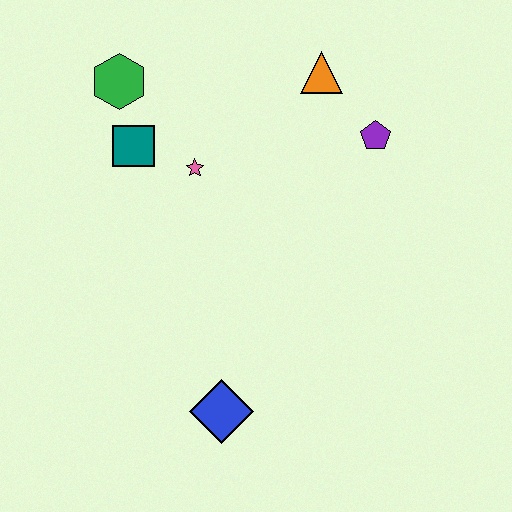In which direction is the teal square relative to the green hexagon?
The teal square is below the green hexagon.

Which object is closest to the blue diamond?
The pink star is closest to the blue diamond.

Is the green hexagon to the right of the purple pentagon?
No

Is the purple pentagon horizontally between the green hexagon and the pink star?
No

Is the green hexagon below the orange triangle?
Yes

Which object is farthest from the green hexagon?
The blue diamond is farthest from the green hexagon.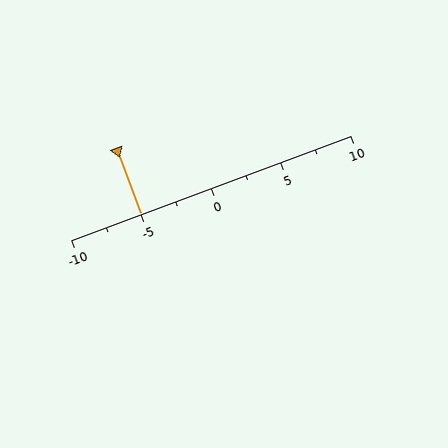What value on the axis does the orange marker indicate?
The marker indicates approximately -5.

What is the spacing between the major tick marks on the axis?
The major ticks are spaced 5 apart.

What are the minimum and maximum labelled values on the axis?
The axis runs from -10 to 10.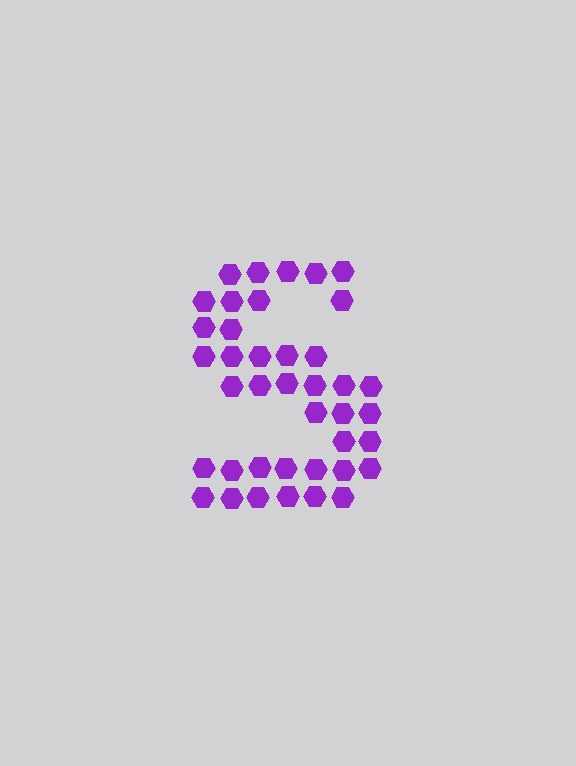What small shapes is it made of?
It is made of small hexagons.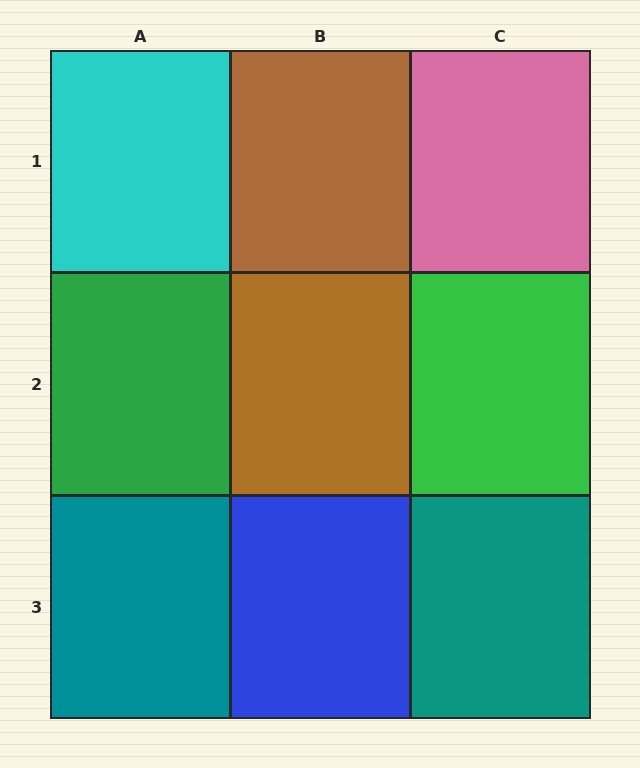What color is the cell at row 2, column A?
Green.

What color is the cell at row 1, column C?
Pink.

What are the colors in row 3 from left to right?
Teal, blue, teal.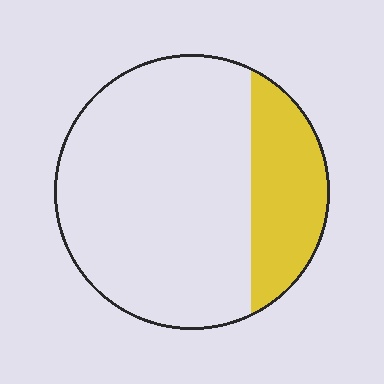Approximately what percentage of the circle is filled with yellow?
Approximately 25%.